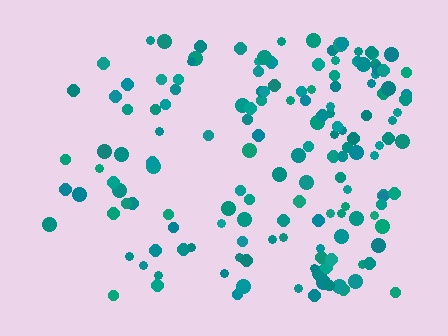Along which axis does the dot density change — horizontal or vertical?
Horizontal.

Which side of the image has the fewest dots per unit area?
The left.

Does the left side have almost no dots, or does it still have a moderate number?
Still a moderate number, just noticeably fewer than the right.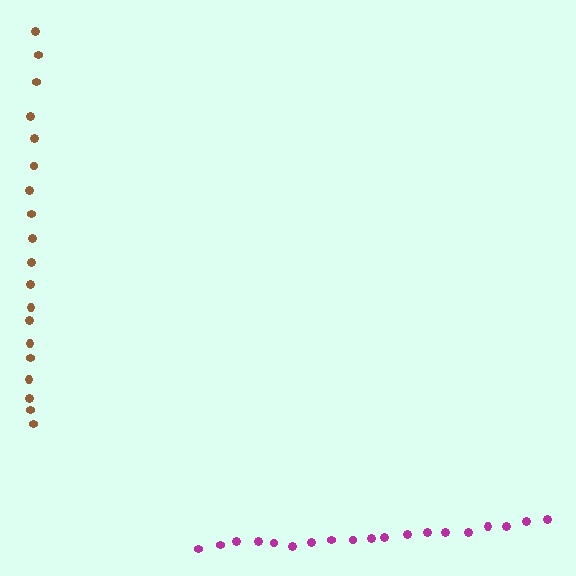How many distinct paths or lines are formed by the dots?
There are 2 distinct paths.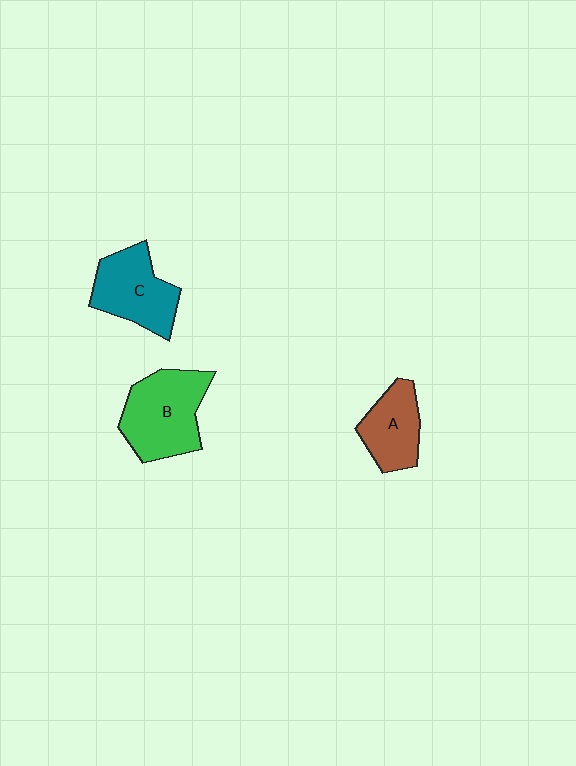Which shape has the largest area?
Shape B (green).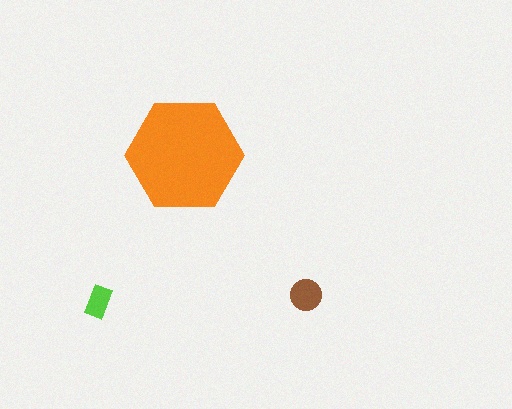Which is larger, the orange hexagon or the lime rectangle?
The orange hexagon.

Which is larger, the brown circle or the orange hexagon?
The orange hexagon.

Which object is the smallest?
The lime rectangle.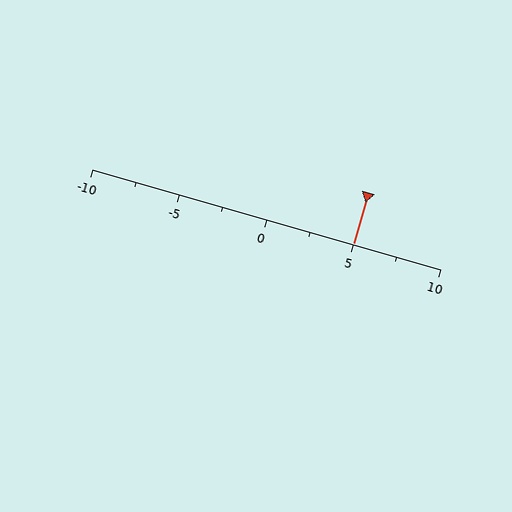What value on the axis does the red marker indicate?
The marker indicates approximately 5.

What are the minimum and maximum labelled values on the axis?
The axis runs from -10 to 10.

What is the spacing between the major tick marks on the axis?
The major ticks are spaced 5 apart.